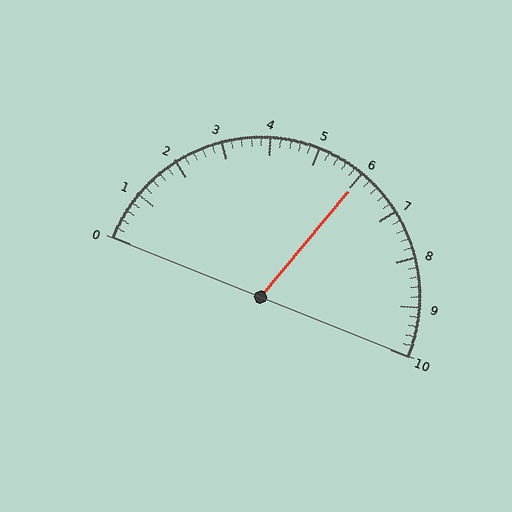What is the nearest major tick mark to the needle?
The nearest major tick mark is 6.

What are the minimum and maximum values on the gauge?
The gauge ranges from 0 to 10.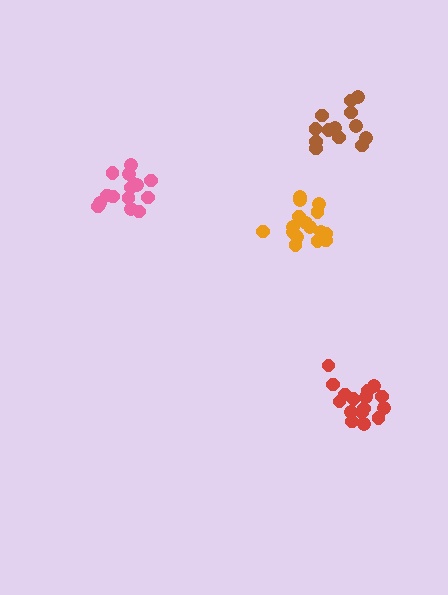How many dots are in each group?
Group 1: 17 dots, Group 2: 17 dots, Group 3: 13 dots, Group 4: 15 dots (62 total).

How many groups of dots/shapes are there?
There are 4 groups.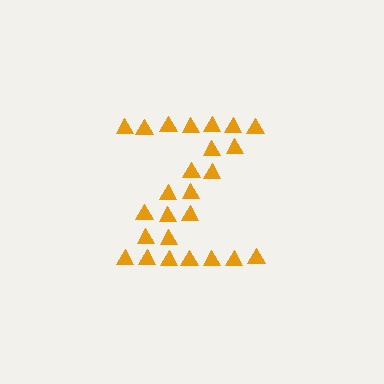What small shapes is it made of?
It is made of small triangles.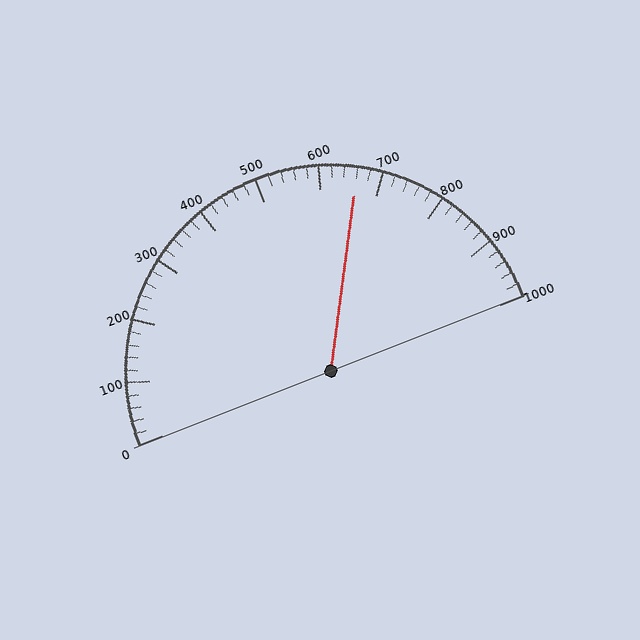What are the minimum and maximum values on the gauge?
The gauge ranges from 0 to 1000.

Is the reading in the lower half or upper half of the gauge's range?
The reading is in the upper half of the range (0 to 1000).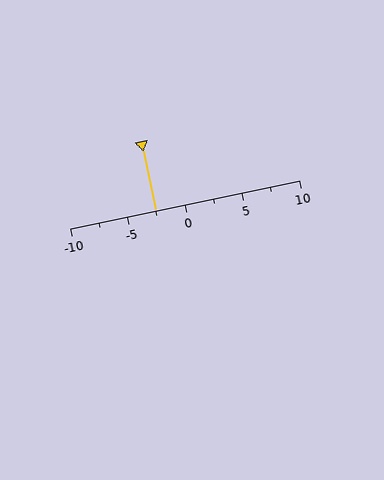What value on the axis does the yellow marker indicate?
The marker indicates approximately -2.5.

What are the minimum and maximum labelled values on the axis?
The axis runs from -10 to 10.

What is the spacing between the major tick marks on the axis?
The major ticks are spaced 5 apart.